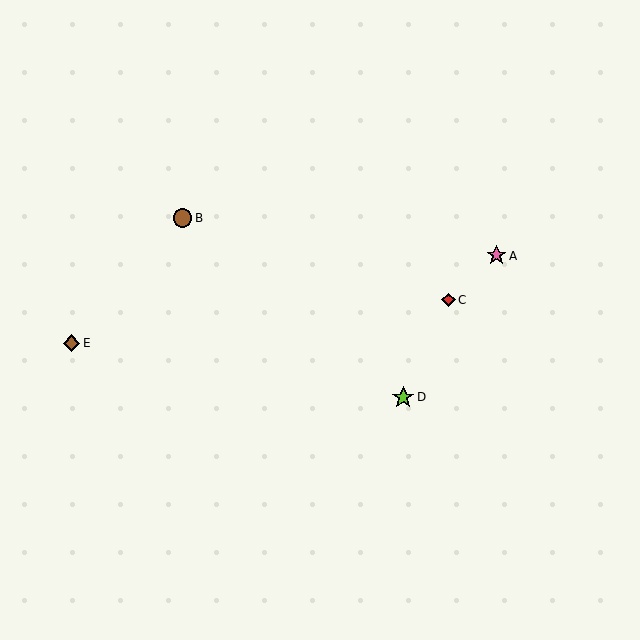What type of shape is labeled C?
Shape C is a red diamond.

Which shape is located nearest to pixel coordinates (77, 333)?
The brown diamond (labeled E) at (71, 343) is nearest to that location.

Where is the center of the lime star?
The center of the lime star is at (403, 397).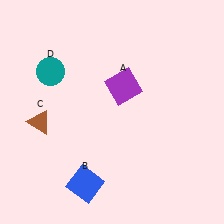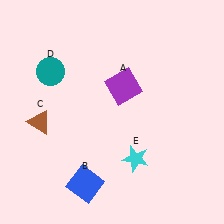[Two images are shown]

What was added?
A cyan star (E) was added in Image 2.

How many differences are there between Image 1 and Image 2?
There is 1 difference between the two images.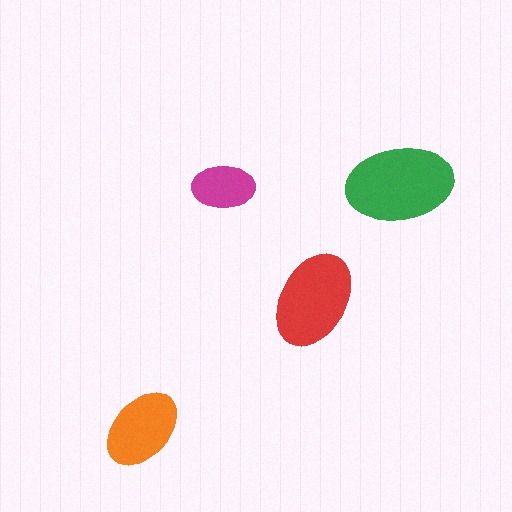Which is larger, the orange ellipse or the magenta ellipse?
The orange one.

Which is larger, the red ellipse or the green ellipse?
The green one.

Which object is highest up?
The green ellipse is topmost.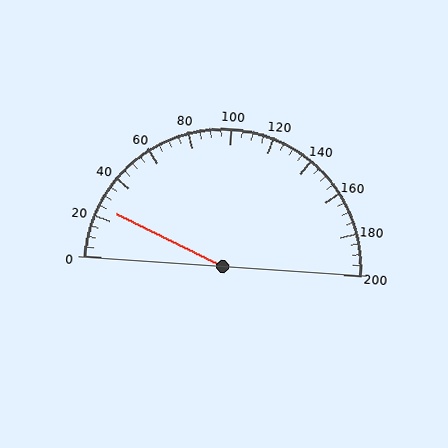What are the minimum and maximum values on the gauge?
The gauge ranges from 0 to 200.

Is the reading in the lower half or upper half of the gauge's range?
The reading is in the lower half of the range (0 to 200).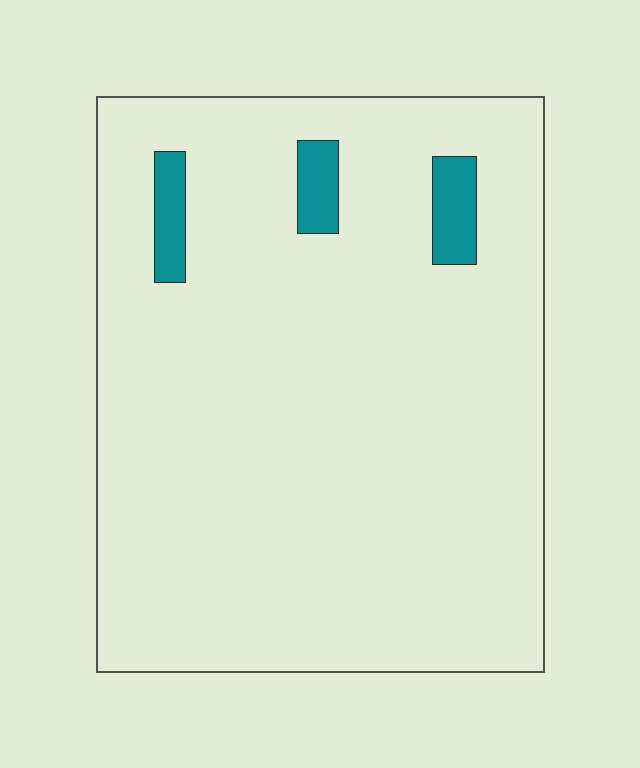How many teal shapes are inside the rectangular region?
3.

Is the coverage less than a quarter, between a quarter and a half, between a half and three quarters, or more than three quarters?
Less than a quarter.